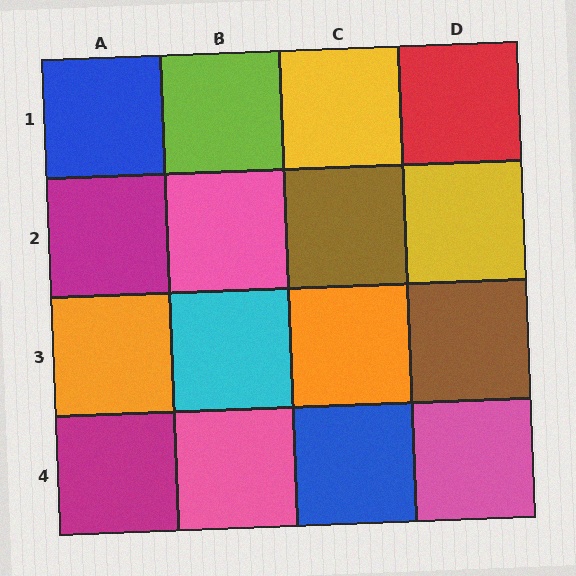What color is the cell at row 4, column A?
Magenta.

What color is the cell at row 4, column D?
Pink.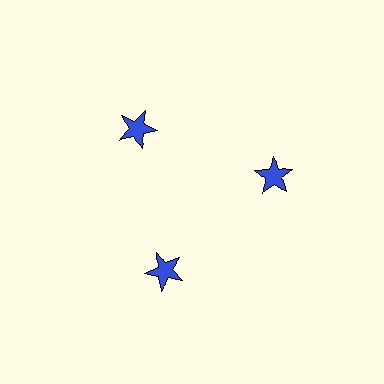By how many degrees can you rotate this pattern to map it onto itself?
The pattern maps onto itself every 120 degrees of rotation.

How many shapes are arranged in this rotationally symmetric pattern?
There are 3 shapes, arranged in 3 groups of 1.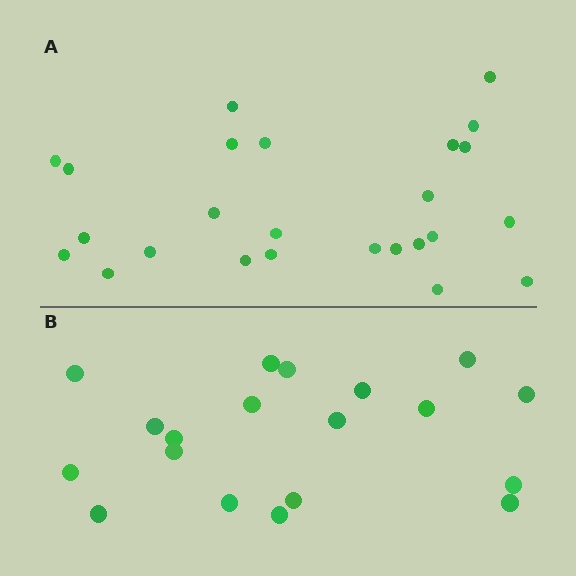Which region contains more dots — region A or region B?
Region A (the top region) has more dots.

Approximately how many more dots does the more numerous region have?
Region A has about 6 more dots than region B.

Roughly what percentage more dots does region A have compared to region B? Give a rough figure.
About 30% more.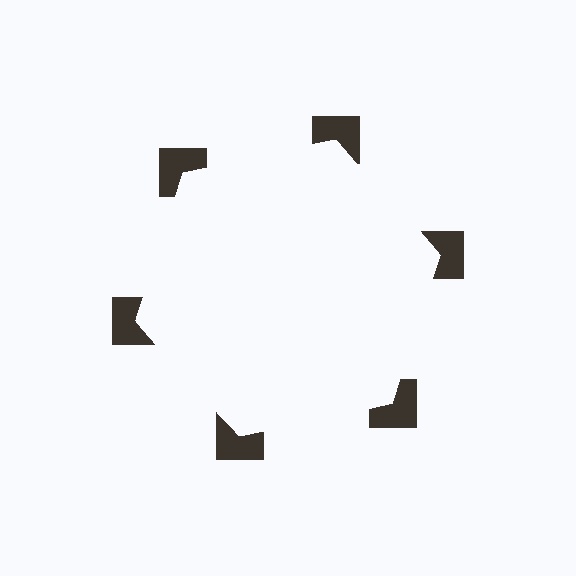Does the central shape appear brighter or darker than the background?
It typically appears slightly brighter than the background, even though no actual brightness change is drawn.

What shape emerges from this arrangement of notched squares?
An illusory hexagon — its edges are inferred from the aligned wedge cuts in the notched squares, not physically drawn.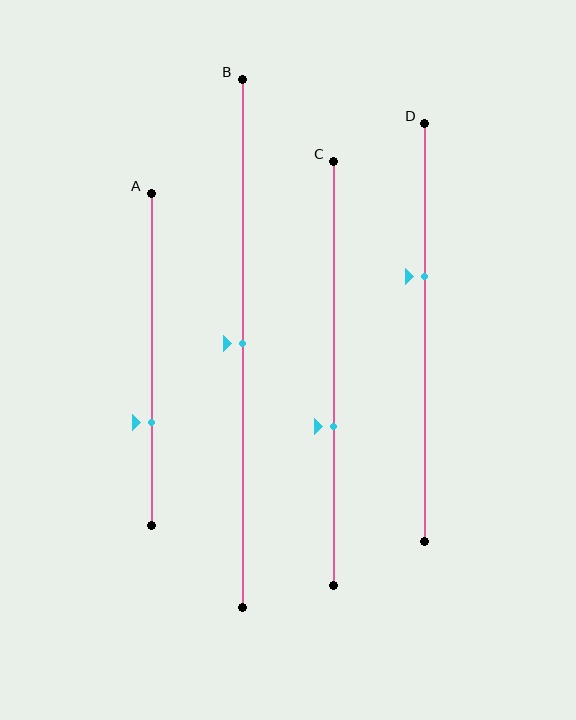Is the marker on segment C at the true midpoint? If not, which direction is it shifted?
No, the marker on segment C is shifted downward by about 12% of the segment length.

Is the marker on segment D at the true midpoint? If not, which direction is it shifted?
No, the marker on segment D is shifted upward by about 13% of the segment length.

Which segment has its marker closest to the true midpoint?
Segment B has its marker closest to the true midpoint.